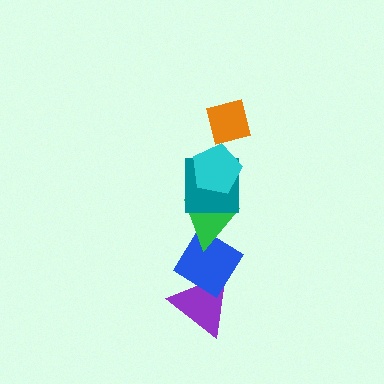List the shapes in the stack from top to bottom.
From top to bottom: the orange square, the cyan pentagon, the teal square, the green triangle, the blue diamond, the purple triangle.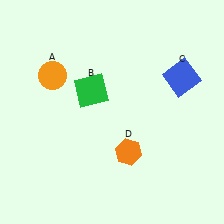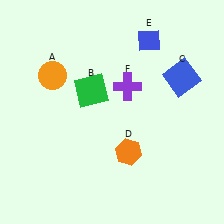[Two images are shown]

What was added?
A blue diamond (E), a purple cross (F) were added in Image 2.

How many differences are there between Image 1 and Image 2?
There are 2 differences between the two images.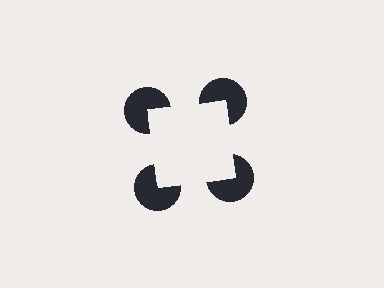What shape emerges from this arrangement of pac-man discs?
An illusory square — its edges are inferred from the aligned wedge cuts in the pac-man discs, not physically drawn.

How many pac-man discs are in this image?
There are 4 — one at each vertex of the illusory square.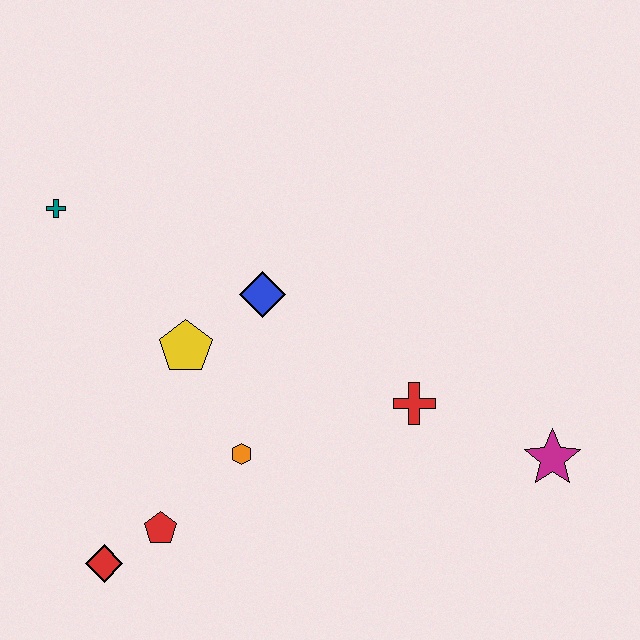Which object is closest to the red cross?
The magenta star is closest to the red cross.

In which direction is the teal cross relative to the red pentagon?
The teal cross is above the red pentagon.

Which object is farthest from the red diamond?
The magenta star is farthest from the red diamond.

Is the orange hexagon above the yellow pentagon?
No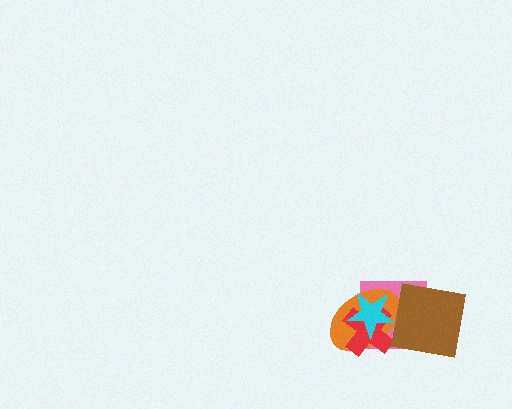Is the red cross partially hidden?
Yes, it is partially covered by another shape.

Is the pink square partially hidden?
Yes, it is partially covered by another shape.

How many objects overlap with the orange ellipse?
4 objects overlap with the orange ellipse.